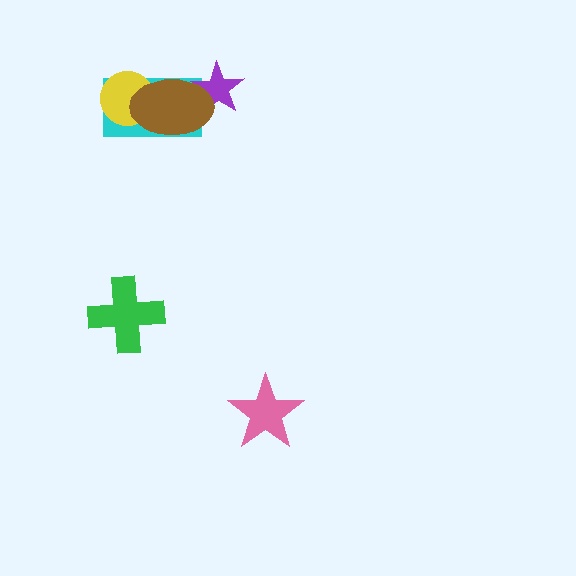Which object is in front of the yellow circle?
The brown ellipse is in front of the yellow circle.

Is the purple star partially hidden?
Yes, it is partially covered by another shape.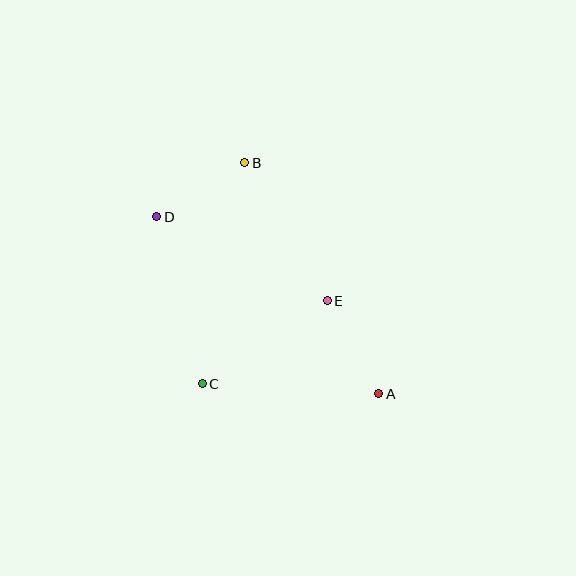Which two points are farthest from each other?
Points A and D are farthest from each other.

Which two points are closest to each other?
Points B and D are closest to each other.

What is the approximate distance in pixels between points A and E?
The distance between A and E is approximately 106 pixels.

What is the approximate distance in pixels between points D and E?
The distance between D and E is approximately 190 pixels.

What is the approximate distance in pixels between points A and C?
The distance between A and C is approximately 177 pixels.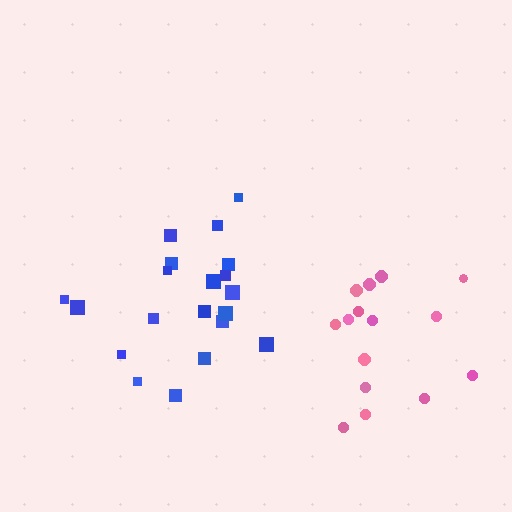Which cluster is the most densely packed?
Pink.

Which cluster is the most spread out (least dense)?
Blue.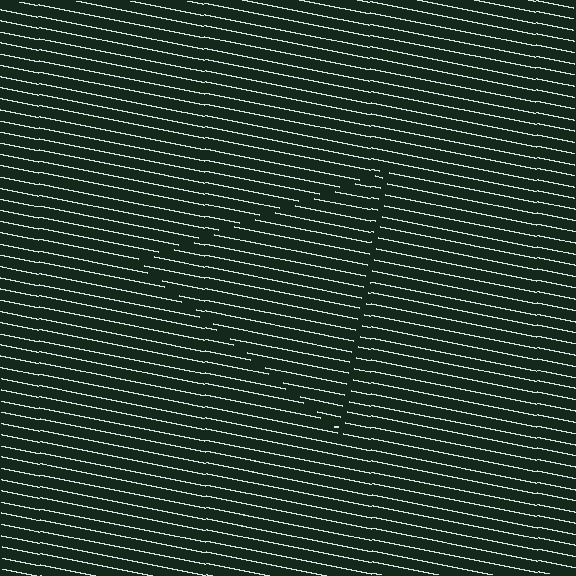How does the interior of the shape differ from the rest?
The interior of the shape contains the same grating, shifted by half a period — the contour is defined by the phase discontinuity where line-ends from the inner and outer gratings abut.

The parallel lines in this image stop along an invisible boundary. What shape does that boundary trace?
An illusory triangle. The interior of the shape contains the same grating, shifted by half a period — the contour is defined by the phase discontinuity where line-ends from the inner and outer gratings abut.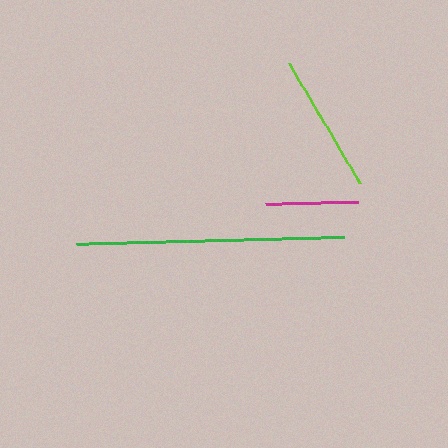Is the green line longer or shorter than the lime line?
The green line is longer than the lime line.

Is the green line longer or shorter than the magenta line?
The green line is longer than the magenta line.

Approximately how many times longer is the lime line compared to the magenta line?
The lime line is approximately 1.5 times the length of the magenta line.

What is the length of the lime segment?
The lime segment is approximately 139 pixels long.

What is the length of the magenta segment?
The magenta segment is approximately 93 pixels long.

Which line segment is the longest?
The green line is the longest at approximately 268 pixels.